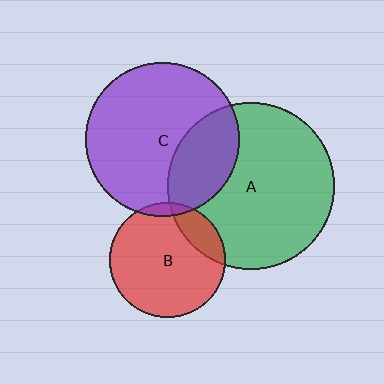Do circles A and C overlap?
Yes.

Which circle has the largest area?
Circle A (green).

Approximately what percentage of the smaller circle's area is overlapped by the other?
Approximately 30%.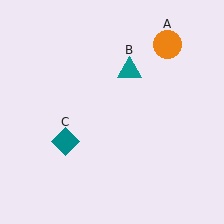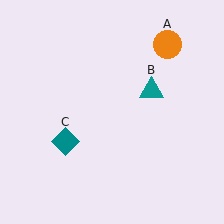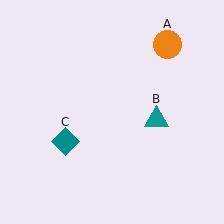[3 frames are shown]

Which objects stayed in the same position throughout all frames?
Orange circle (object A) and teal diamond (object C) remained stationary.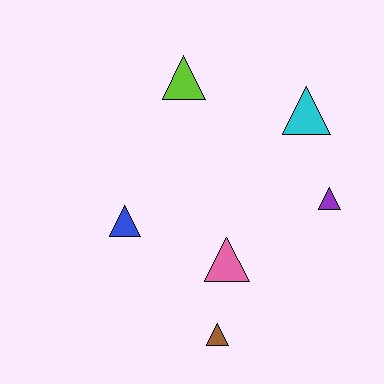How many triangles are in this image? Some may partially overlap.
There are 6 triangles.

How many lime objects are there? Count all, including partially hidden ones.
There is 1 lime object.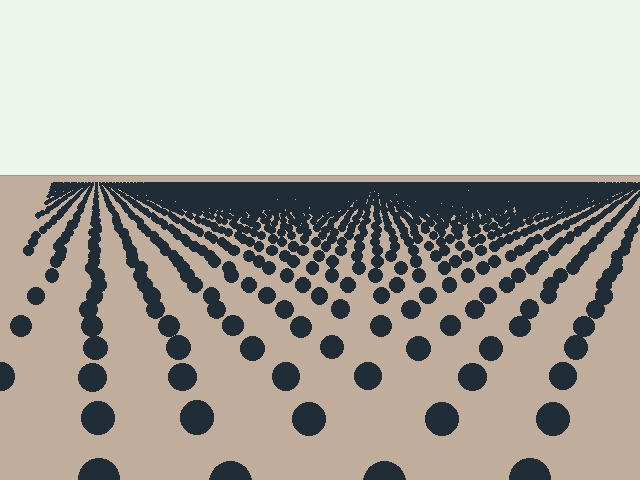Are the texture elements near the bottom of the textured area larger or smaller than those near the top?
Larger. Near the bottom, elements are closer to the viewer and appear at a bigger on-screen size.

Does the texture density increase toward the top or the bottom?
Density increases toward the top.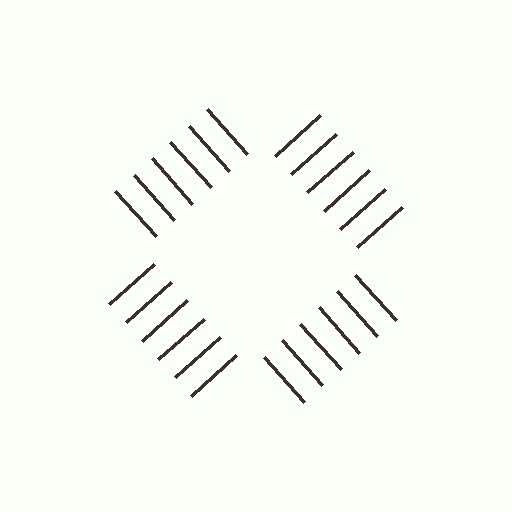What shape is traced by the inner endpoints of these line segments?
An illusory square — the line segments terminate on its edges but no continuous stroke is drawn.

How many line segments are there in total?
24 — 6 along each of the 4 edges.